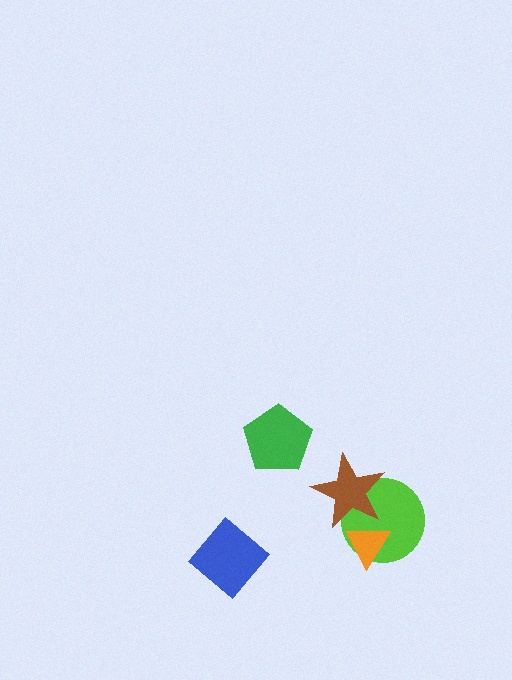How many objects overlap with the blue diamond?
0 objects overlap with the blue diamond.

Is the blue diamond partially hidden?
No, no other shape covers it.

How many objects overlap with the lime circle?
2 objects overlap with the lime circle.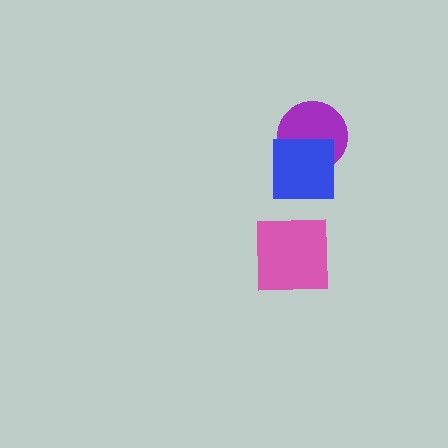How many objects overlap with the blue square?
1 object overlaps with the blue square.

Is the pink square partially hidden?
No, no other shape covers it.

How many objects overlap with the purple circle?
1 object overlaps with the purple circle.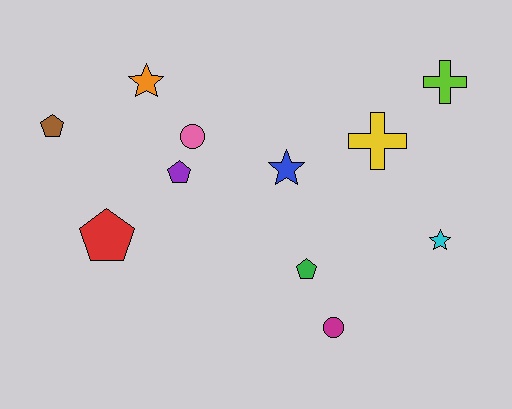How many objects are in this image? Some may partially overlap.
There are 11 objects.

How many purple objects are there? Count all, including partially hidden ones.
There is 1 purple object.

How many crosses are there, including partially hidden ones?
There are 2 crosses.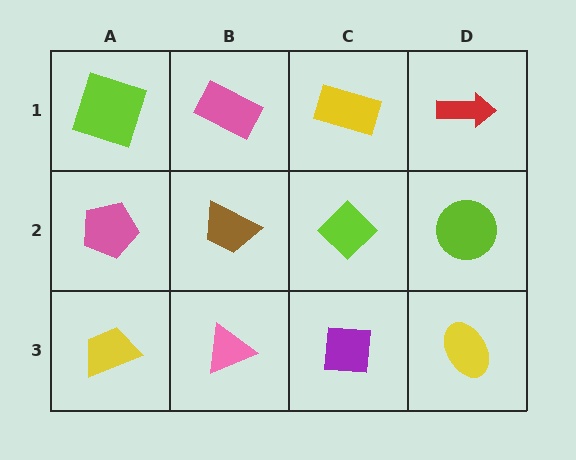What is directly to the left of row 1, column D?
A yellow rectangle.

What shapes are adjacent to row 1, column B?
A brown trapezoid (row 2, column B), a lime square (row 1, column A), a yellow rectangle (row 1, column C).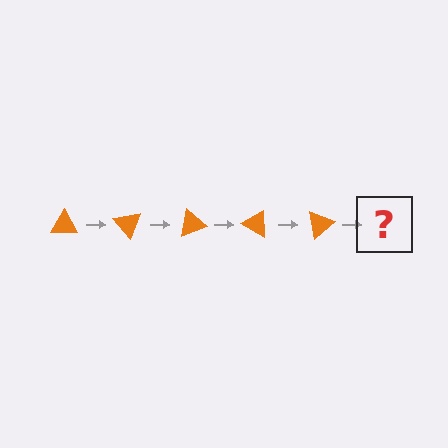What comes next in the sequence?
The next element should be an orange triangle rotated 250 degrees.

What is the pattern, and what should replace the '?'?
The pattern is that the triangle rotates 50 degrees each step. The '?' should be an orange triangle rotated 250 degrees.